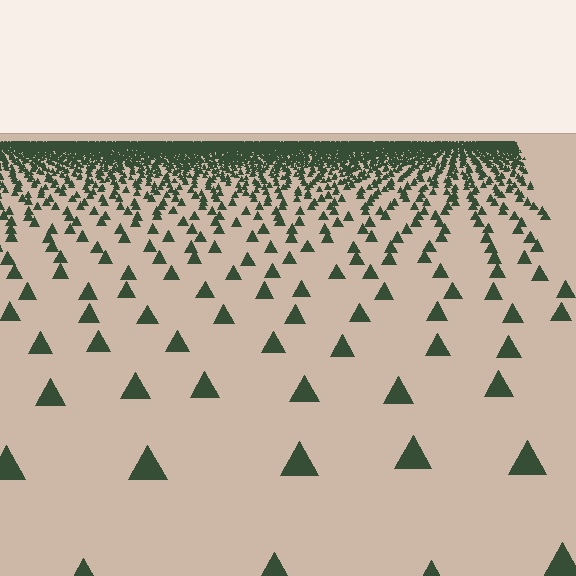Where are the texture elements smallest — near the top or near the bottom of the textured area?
Near the top.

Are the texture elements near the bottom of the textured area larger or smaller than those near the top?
Larger. Near the bottom, elements are closer to the viewer and appear at a bigger on-screen size.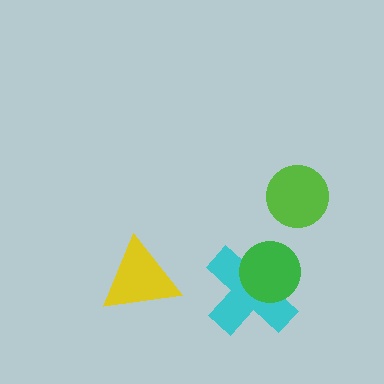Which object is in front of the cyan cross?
The green circle is in front of the cyan cross.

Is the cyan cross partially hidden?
Yes, it is partially covered by another shape.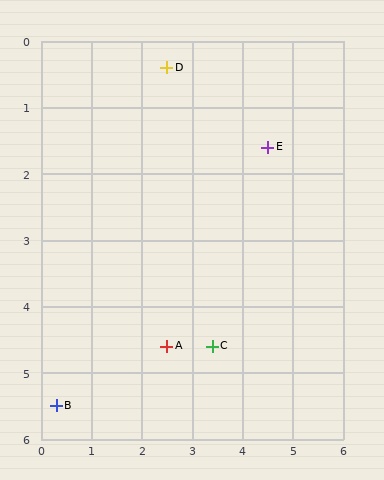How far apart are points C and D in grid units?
Points C and D are about 4.3 grid units apart.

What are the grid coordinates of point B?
Point B is at approximately (0.3, 5.5).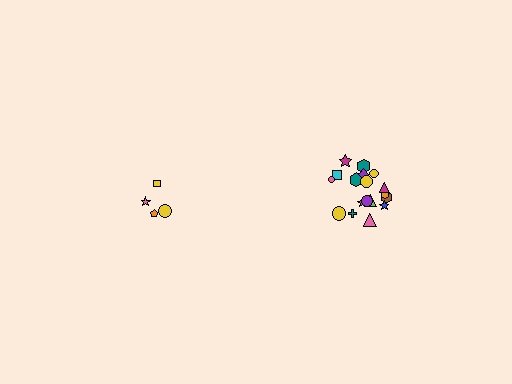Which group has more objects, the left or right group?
The right group.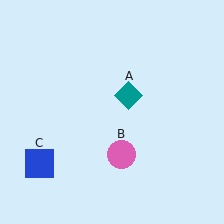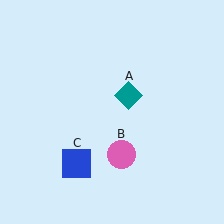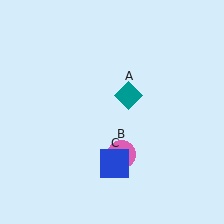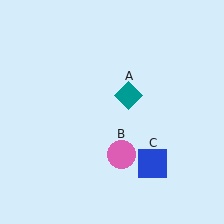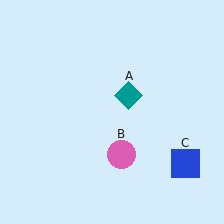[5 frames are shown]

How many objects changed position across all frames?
1 object changed position: blue square (object C).